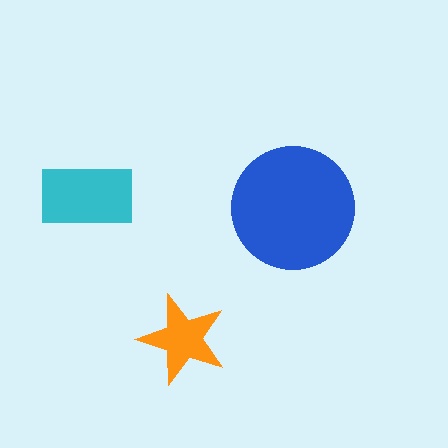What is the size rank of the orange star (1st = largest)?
3rd.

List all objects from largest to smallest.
The blue circle, the cyan rectangle, the orange star.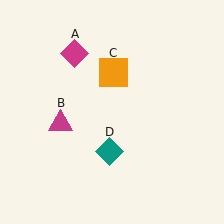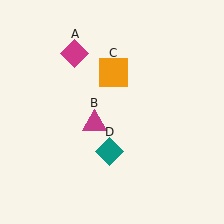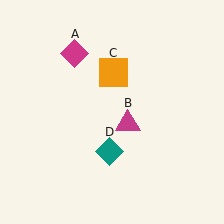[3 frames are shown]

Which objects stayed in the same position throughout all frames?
Magenta diamond (object A) and orange square (object C) and teal diamond (object D) remained stationary.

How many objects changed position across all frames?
1 object changed position: magenta triangle (object B).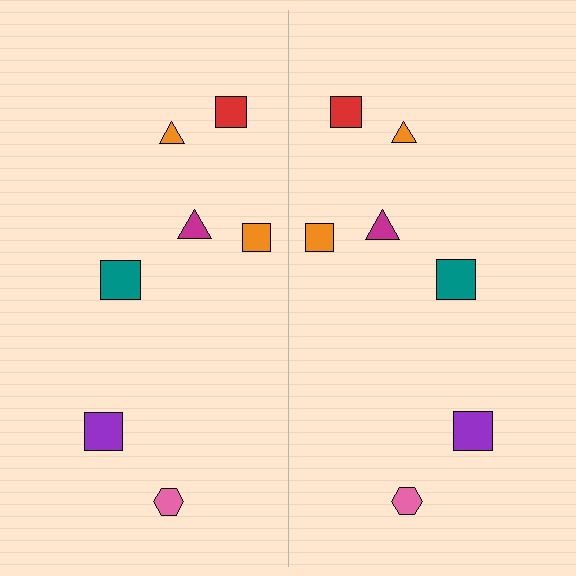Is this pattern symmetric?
Yes, this pattern has bilateral (reflection) symmetry.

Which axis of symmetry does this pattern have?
The pattern has a vertical axis of symmetry running through the center of the image.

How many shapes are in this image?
There are 14 shapes in this image.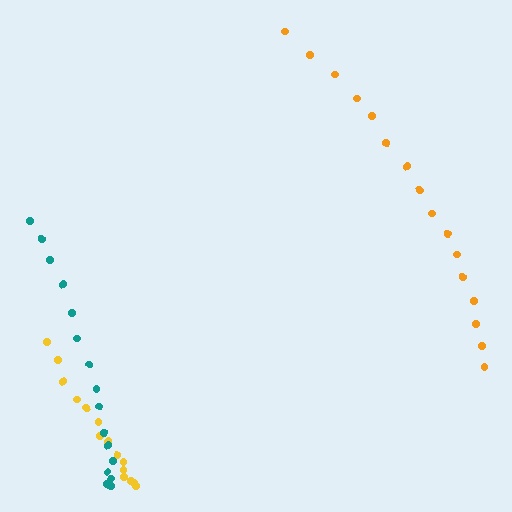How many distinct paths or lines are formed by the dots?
There are 3 distinct paths.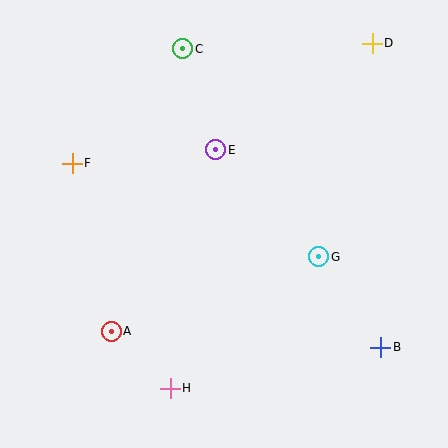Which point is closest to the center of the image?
Point E at (216, 150) is closest to the center.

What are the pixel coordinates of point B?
Point B is at (381, 347).